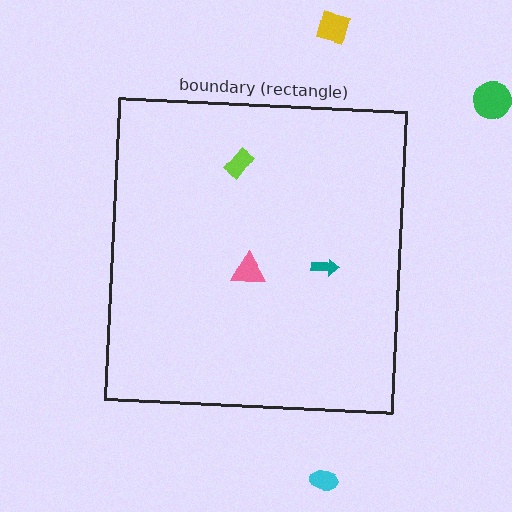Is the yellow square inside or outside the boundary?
Outside.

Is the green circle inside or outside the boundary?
Outside.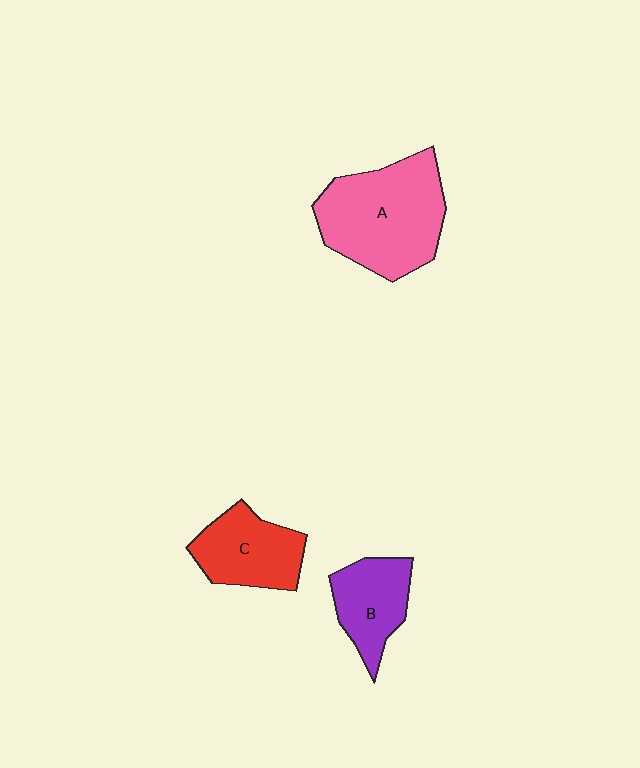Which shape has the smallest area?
Shape B (purple).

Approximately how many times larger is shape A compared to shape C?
Approximately 1.7 times.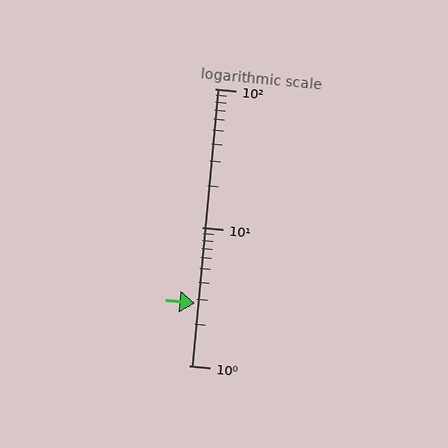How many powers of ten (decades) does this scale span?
The scale spans 2 decades, from 1 to 100.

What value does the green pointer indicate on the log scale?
The pointer indicates approximately 2.8.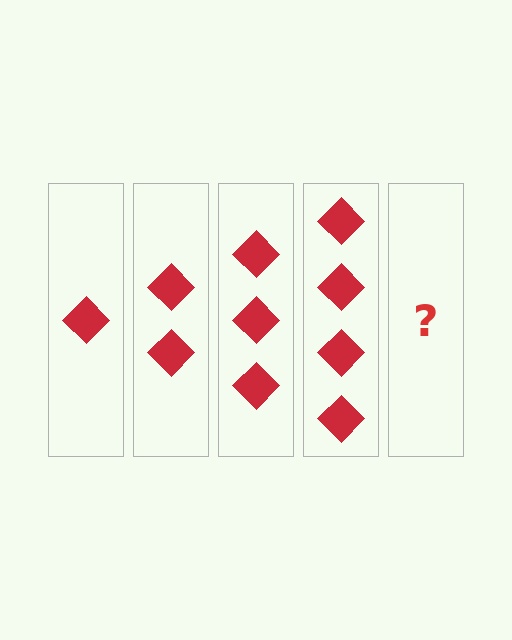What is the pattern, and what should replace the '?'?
The pattern is that each step adds one more diamond. The '?' should be 5 diamonds.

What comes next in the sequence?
The next element should be 5 diamonds.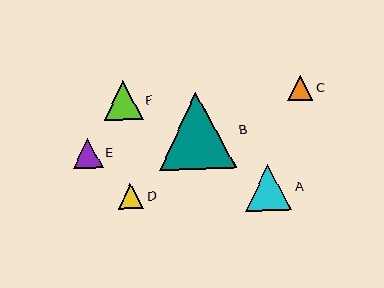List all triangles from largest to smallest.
From largest to smallest: B, A, F, E, D, C.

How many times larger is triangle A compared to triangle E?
Triangle A is approximately 1.6 times the size of triangle E.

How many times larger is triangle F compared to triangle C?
Triangle F is approximately 1.5 times the size of triangle C.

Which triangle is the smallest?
Triangle C is the smallest with a size of approximately 25 pixels.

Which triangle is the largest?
Triangle B is the largest with a size of approximately 77 pixels.